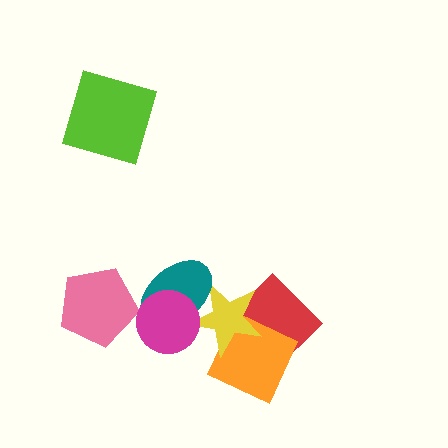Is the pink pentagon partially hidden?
No, no other shape covers it.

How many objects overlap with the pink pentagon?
0 objects overlap with the pink pentagon.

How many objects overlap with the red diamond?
2 objects overlap with the red diamond.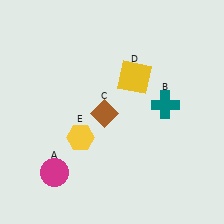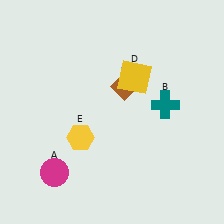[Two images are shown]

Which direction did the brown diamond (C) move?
The brown diamond (C) moved up.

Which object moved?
The brown diamond (C) moved up.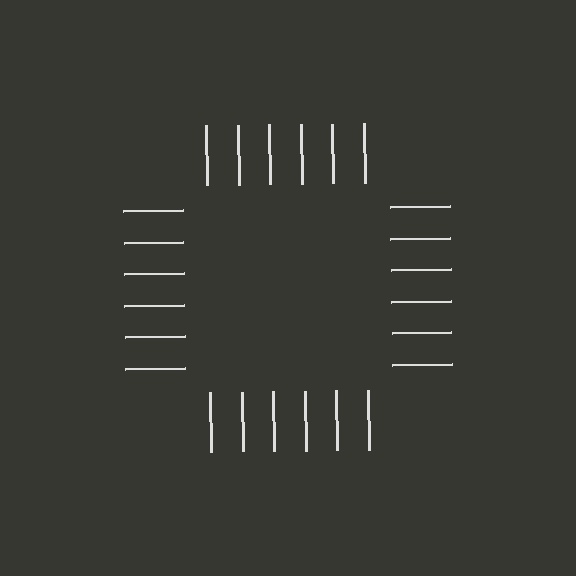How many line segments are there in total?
24 — 6 along each of the 4 edges.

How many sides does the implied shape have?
4 sides — the line-ends trace a square.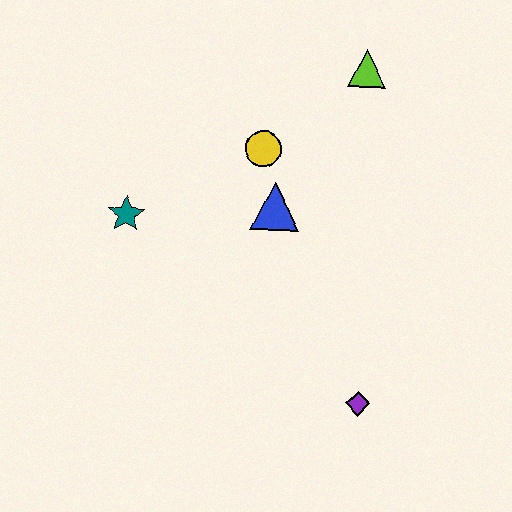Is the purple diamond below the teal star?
Yes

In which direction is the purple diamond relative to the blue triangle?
The purple diamond is below the blue triangle.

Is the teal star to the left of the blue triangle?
Yes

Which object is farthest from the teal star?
The purple diamond is farthest from the teal star.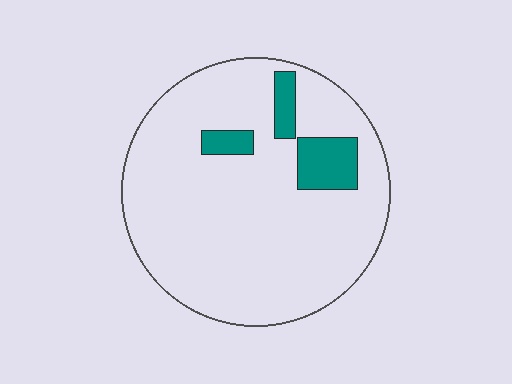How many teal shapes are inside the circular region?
3.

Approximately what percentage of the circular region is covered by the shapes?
Approximately 10%.